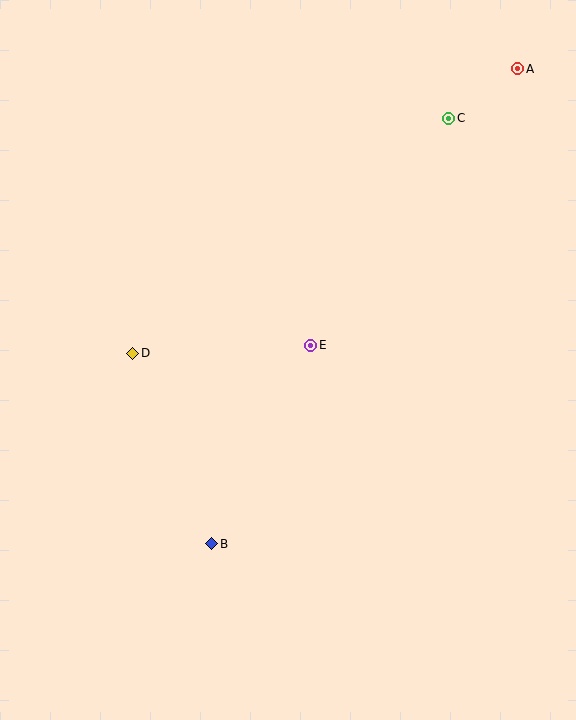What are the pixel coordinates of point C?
Point C is at (449, 118).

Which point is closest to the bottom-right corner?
Point B is closest to the bottom-right corner.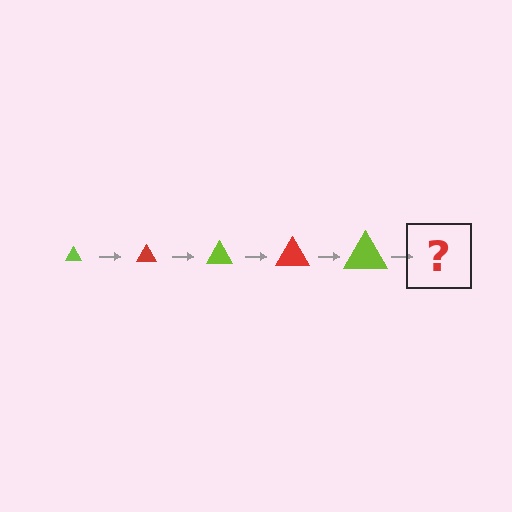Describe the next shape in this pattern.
It should be a red triangle, larger than the previous one.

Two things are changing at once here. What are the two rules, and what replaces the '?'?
The two rules are that the triangle grows larger each step and the color cycles through lime and red. The '?' should be a red triangle, larger than the previous one.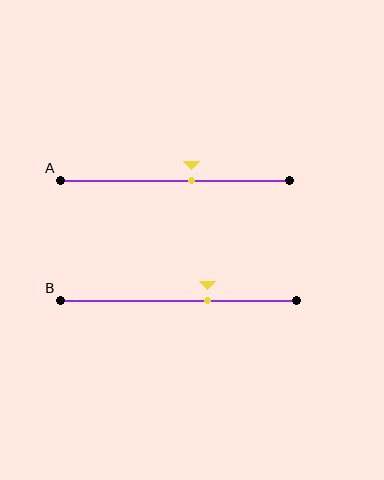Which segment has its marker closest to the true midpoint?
Segment A has its marker closest to the true midpoint.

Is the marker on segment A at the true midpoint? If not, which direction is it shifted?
No, the marker on segment A is shifted to the right by about 7% of the segment length.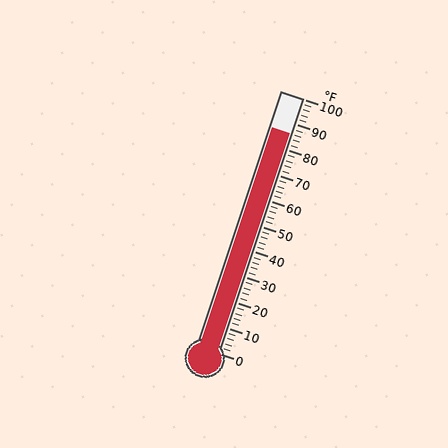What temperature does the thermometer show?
The thermometer shows approximately 86°F.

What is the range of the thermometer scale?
The thermometer scale ranges from 0°F to 100°F.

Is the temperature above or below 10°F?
The temperature is above 10°F.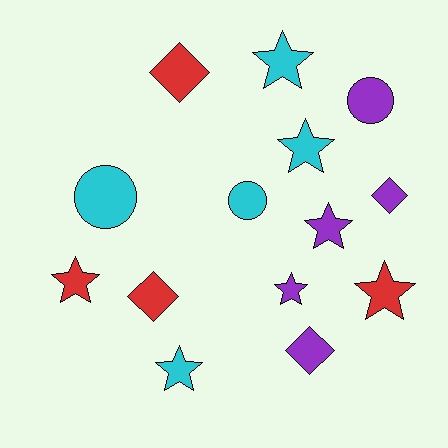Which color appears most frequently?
Purple, with 5 objects.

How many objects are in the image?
There are 14 objects.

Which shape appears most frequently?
Star, with 7 objects.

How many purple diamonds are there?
There are 2 purple diamonds.